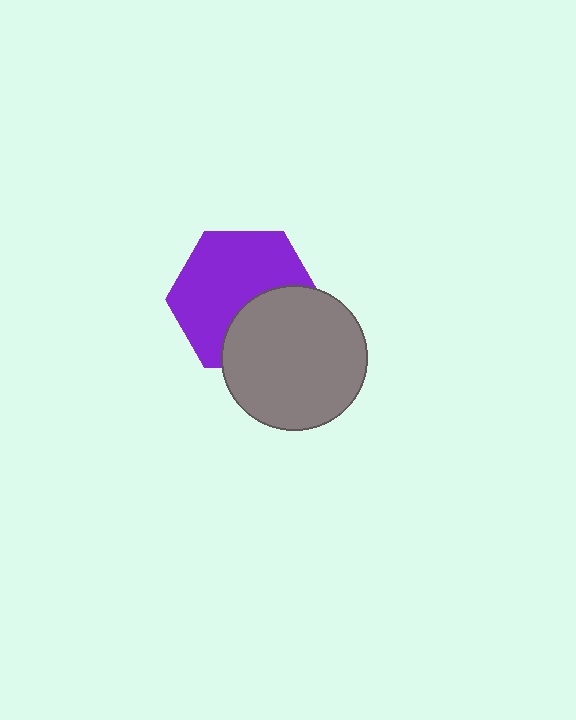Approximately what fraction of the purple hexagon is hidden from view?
Roughly 36% of the purple hexagon is hidden behind the gray circle.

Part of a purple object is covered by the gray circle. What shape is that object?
It is a hexagon.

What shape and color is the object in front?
The object in front is a gray circle.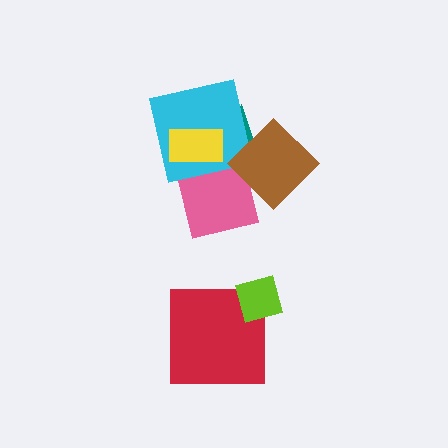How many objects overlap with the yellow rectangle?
3 objects overlap with the yellow rectangle.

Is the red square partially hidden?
Yes, it is partially covered by another shape.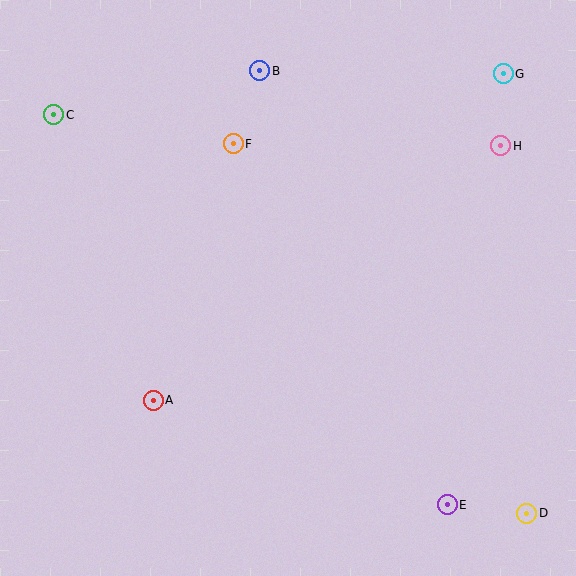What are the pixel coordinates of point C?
Point C is at (54, 115).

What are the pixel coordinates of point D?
Point D is at (527, 513).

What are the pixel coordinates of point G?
Point G is at (503, 74).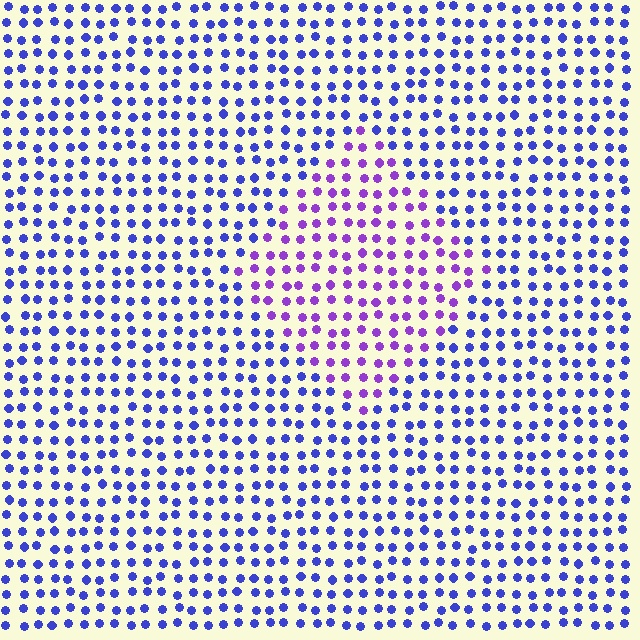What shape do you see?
I see a diamond.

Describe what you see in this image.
The image is filled with small blue elements in a uniform arrangement. A diamond-shaped region is visible where the elements are tinted to a slightly different hue, forming a subtle color boundary.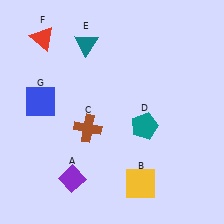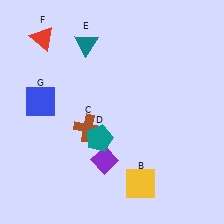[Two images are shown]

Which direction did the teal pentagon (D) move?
The teal pentagon (D) moved left.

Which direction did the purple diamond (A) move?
The purple diamond (A) moved right.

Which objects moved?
The objects that moved are: the purple diamond (A), the teal pentagon (D).